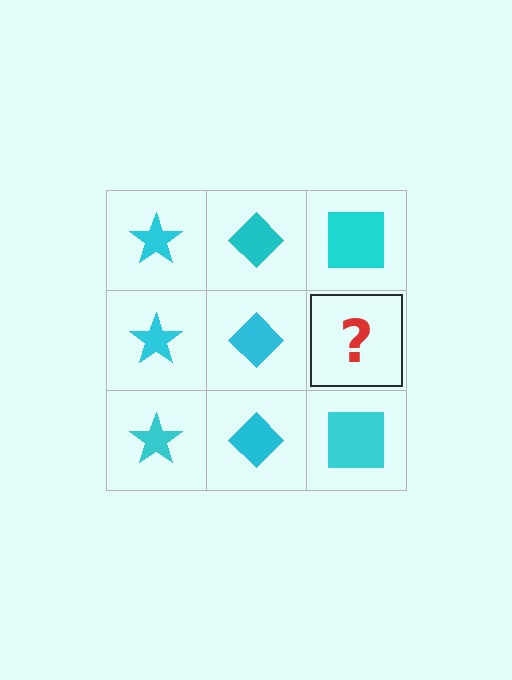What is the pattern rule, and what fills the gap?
The rule is that each column has a consistent shape. The gap should be filled with a cyan square.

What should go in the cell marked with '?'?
The missing cell should contain a cyan square.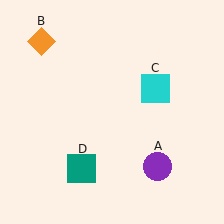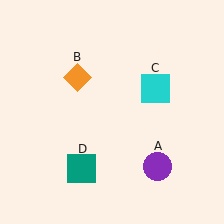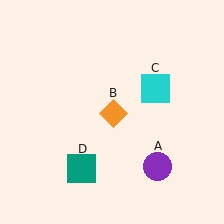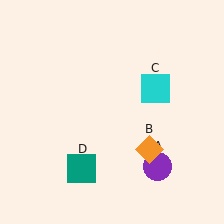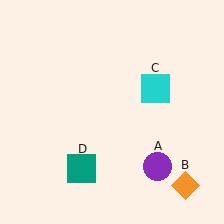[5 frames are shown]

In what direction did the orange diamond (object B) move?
The orange diamond (object B) moved down and to the right.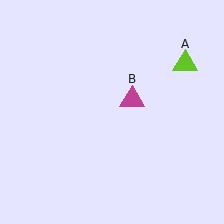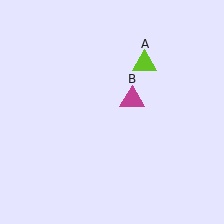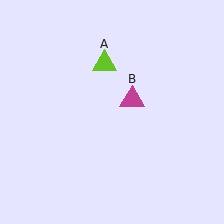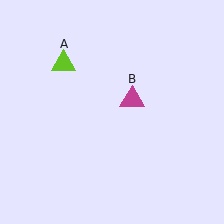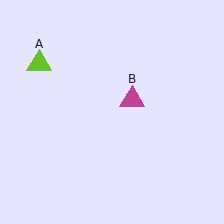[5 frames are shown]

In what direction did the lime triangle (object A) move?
The lime triangle (object A) moved left.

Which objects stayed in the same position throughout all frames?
Magenta triangle (object B) remained stationary.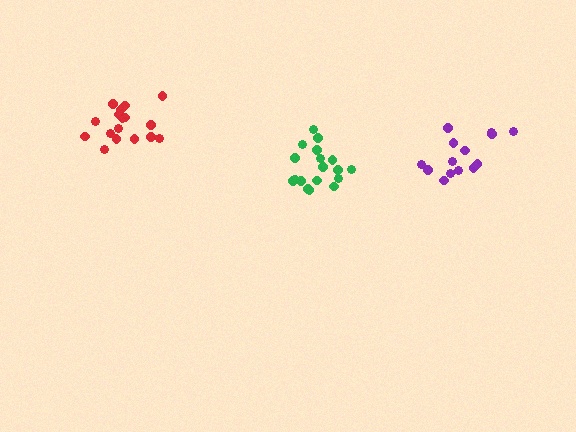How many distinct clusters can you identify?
There are 3 distinct clusters.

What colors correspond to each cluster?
The clusters are colored: red, green, purple.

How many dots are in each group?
Group 1: 17 dots, Group 2: 18 dots, Group 3: 14 dots (49 total).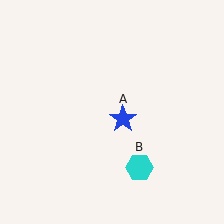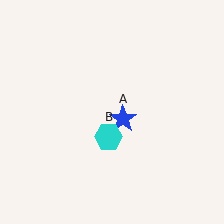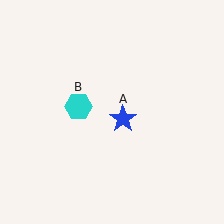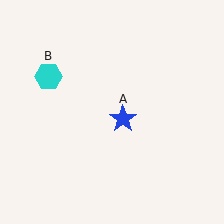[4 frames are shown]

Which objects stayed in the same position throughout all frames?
Blue star (object A) remained stationary.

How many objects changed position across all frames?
1 object changed position: cyan hexagon (object B).